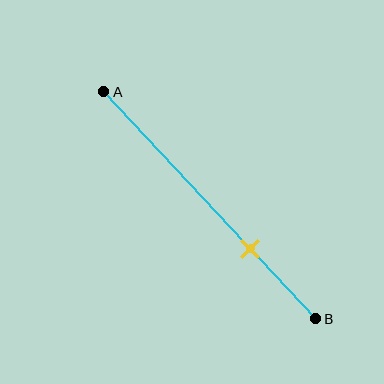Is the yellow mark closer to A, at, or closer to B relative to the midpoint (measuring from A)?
The yellow mark is closer to point B than the midpoint of segment AB.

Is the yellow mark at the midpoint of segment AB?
No, the mark is at about 70% from A, not at the 50% midpoint.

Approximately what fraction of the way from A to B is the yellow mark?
The yellow mark is approximately 70% of the way from A to B.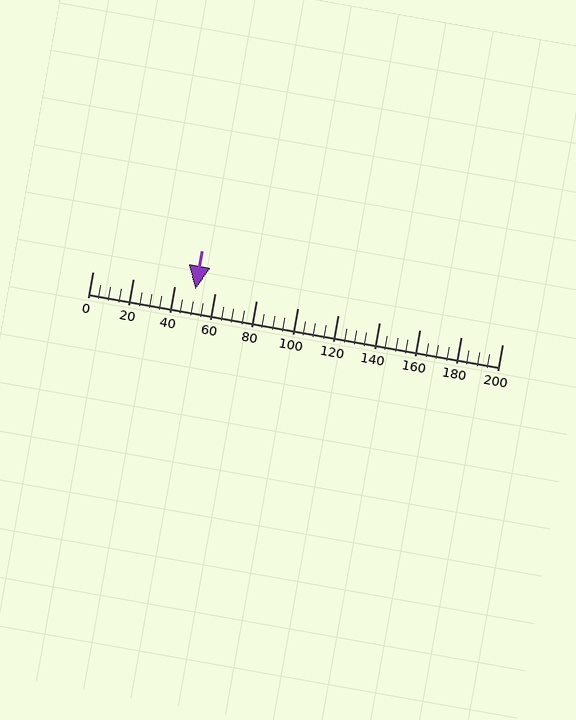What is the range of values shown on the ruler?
The ruler shows values from 0 to 200.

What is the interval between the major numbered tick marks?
The major tick marks are spaced 20 units apart.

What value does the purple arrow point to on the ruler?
The purple arrow points to approximately 50.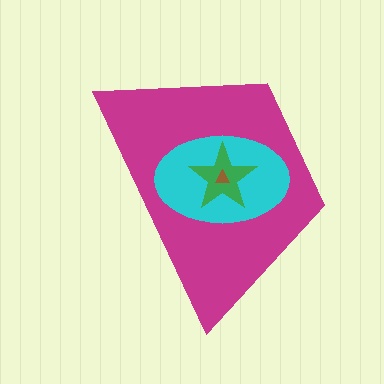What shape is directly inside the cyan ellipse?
The green star.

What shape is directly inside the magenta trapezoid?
The cyan ellipse.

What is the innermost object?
The brown triangle.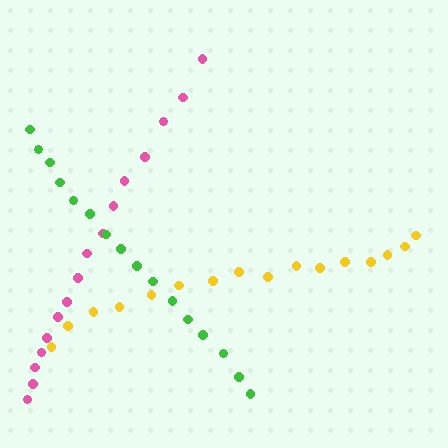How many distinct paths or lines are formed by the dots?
There are 3 distinct paths.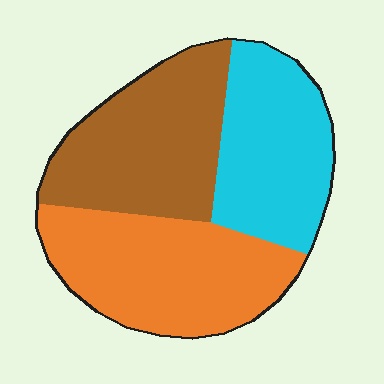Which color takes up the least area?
Cyan, at roughly 30%.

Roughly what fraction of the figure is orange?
Orange covers roughly 35% of the figure.